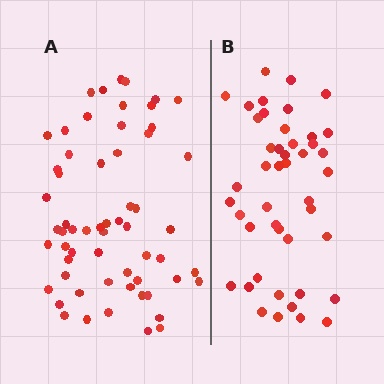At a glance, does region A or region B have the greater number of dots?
Region A (the left region) has more dots.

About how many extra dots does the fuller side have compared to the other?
Region A has approximately 15 more dots than region B.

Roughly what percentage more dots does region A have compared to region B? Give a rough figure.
About 35% more.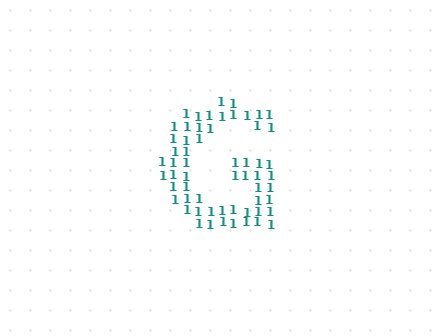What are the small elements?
The small elements are digit 1's.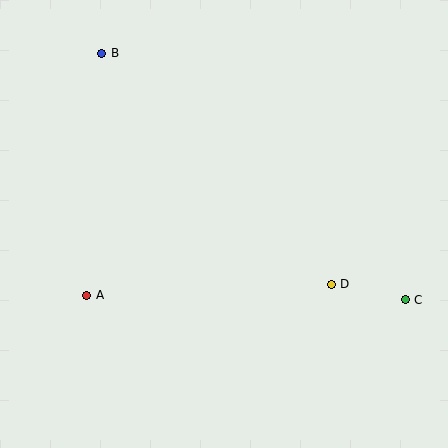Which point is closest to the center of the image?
Point D at (331, 284) is closest to the center.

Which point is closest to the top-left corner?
Point B is closest to the top-left corner.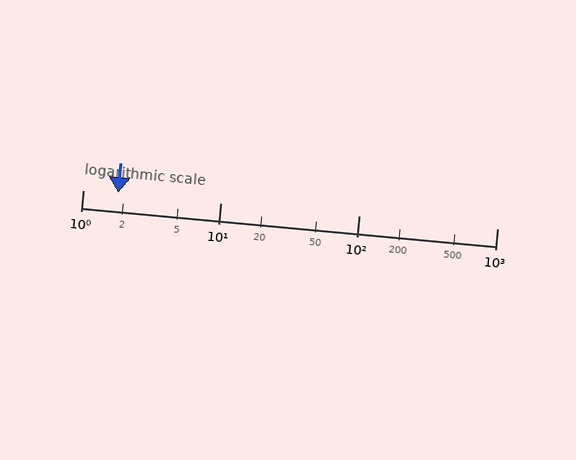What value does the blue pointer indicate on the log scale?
The pointer indicates approximately 1.8.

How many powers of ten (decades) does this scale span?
The scale spans 3 decades, from 1 to 1000.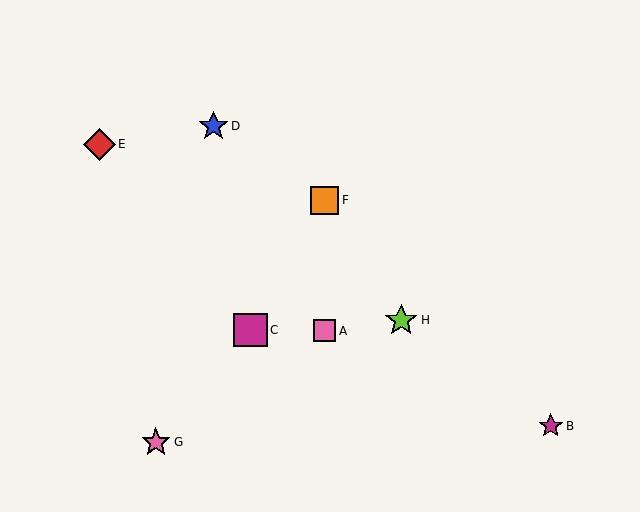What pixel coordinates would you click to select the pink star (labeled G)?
Click at (156, 442) to select the pink star G.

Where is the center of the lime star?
The center of the lime star is at (401, 320).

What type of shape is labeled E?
Shape E is a red diamond.